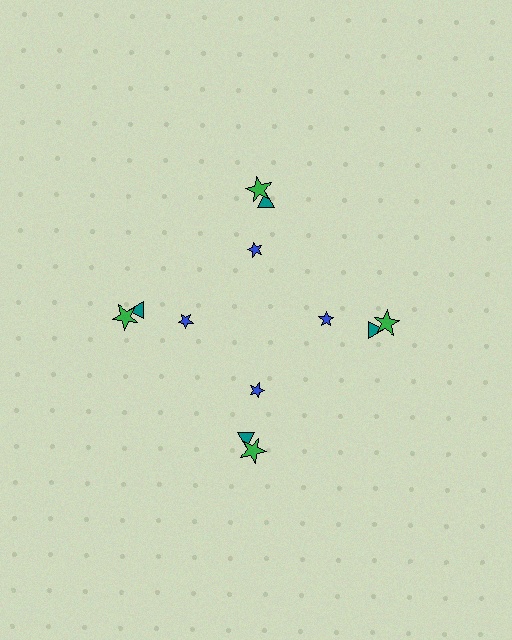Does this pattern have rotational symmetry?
Yes, this pattern has 4-fold rotational symmetry. It looks the same after rotating 90 degrees around the center.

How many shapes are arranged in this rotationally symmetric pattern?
There are 12 shapes, arranged in 4 groups of 3.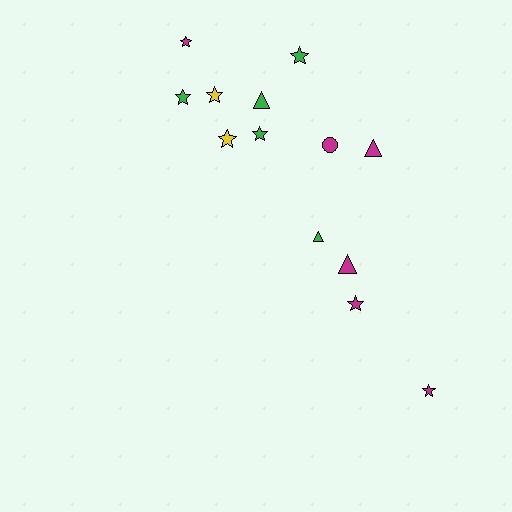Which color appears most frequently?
Magenta, with 6 objects.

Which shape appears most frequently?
Star, with 8 objects.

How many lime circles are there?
There are no lime circles.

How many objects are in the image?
There are 13 objects.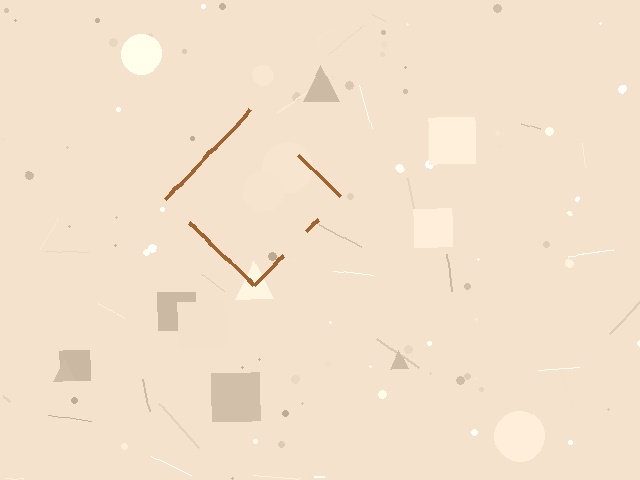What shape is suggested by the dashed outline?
The dashed outline suggests a diamond.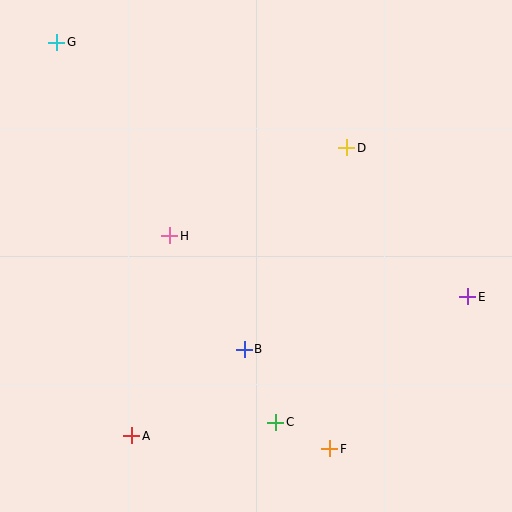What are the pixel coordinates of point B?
Point B is at (244, 349).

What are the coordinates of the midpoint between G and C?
The midpoint between G and C is at (166, 232).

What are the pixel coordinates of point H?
Point H is at (170, 236).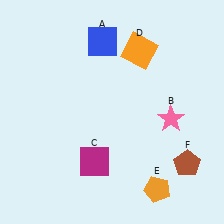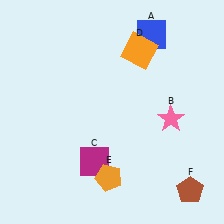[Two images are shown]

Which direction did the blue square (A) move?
The blue square (A) moved right.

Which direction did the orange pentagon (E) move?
The orange pentagon (E) moved left.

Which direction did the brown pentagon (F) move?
The brown pentagon (F) moved down.